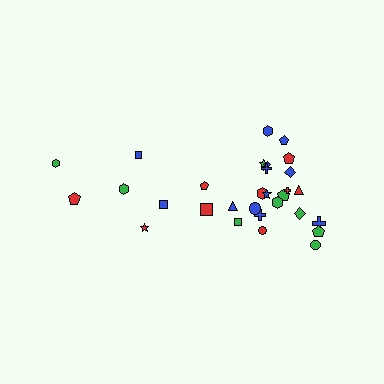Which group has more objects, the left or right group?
The right group.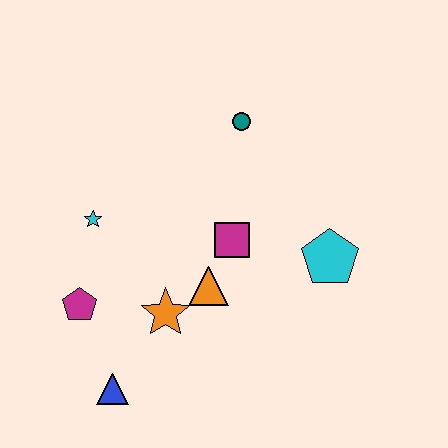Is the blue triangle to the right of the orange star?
No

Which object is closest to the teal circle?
The magenta square is closest to the teal circle.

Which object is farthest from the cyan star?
The cyan pentagon is farthest from the cyan star.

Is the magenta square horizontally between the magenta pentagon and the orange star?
No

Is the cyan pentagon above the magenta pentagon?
Yes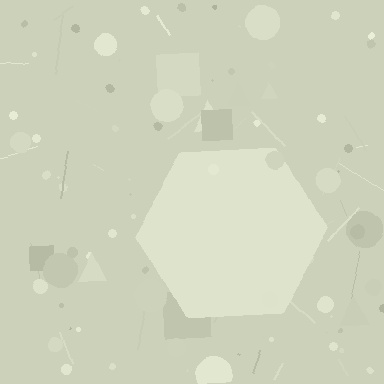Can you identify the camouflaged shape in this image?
The camouflaged shape is a hexagon.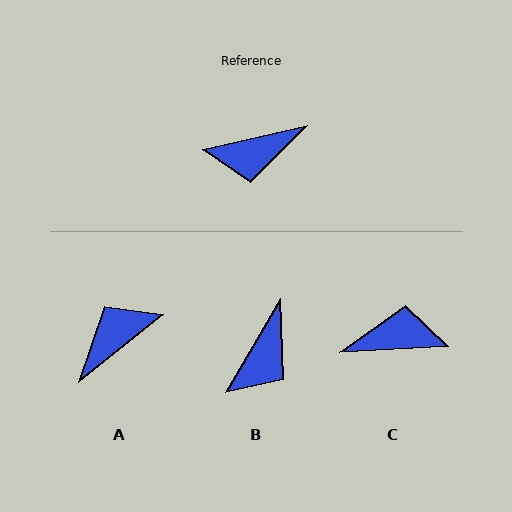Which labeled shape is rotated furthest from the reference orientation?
C, about 170 degrees away.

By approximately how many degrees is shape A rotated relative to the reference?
Approximately 154 degrees clockwise.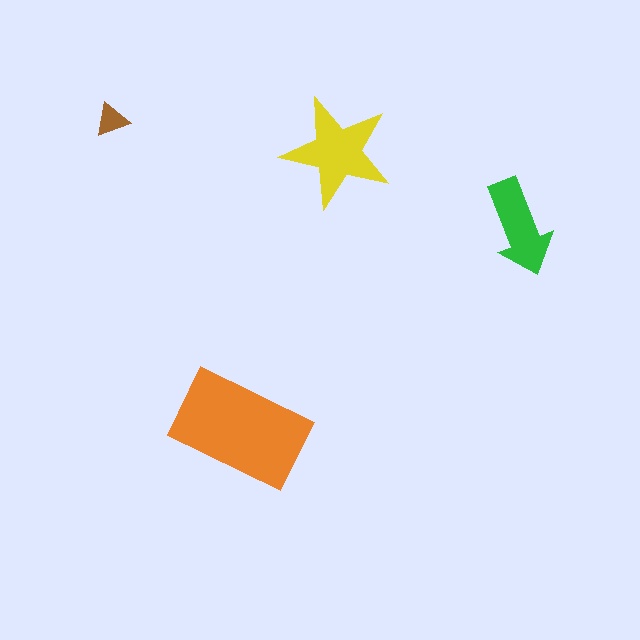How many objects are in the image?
There are 4 objects in the image.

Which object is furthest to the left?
The brown triangle is leftmost.